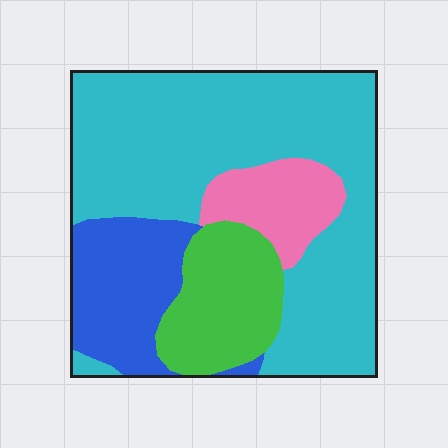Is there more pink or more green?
Green.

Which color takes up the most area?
Cyan, at roughly 55%.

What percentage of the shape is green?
Green takes up about one sixth (1/6) of the shape.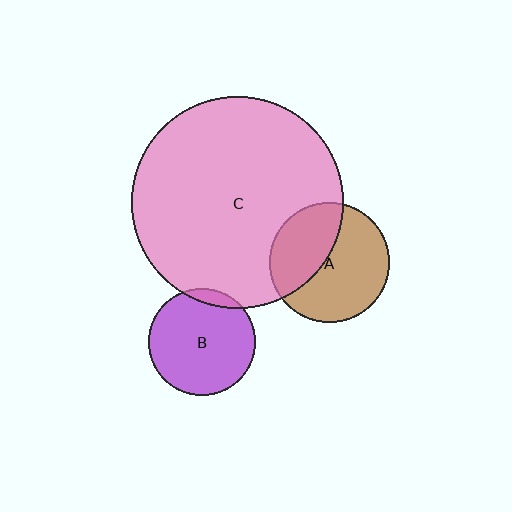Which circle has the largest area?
Circle C (pink).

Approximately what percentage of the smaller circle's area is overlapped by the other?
Approximately 40%.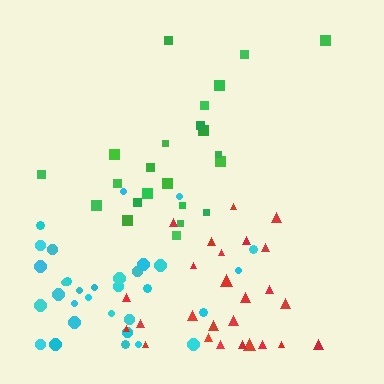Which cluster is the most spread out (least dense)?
Green.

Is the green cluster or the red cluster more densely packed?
Red.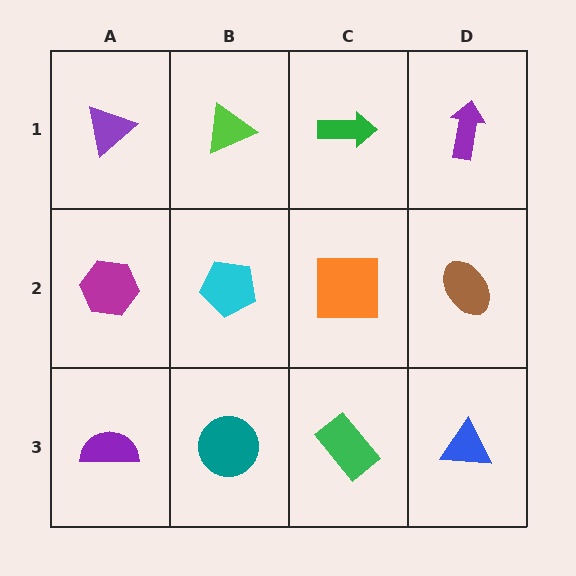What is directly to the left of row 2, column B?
A magenta hexagon.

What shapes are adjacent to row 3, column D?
A brown ellipse (row 2, column D), a green rectangle (row 3, column C).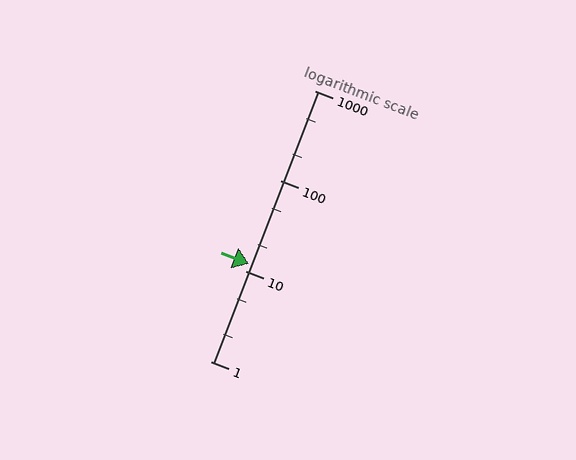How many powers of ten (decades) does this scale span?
The scale spans 3 decades, from 1 to 1000.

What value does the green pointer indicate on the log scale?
The pointer indicates approximately 12.